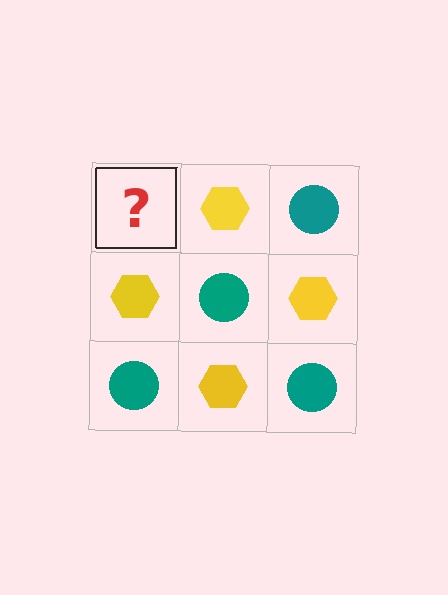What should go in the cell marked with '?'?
The missing cell should contain a teal circle.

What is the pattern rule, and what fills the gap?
The rule is that it alternates teal circle and yellow hexagon in a checkerboard pattern. The gap should be filled with a teal circle.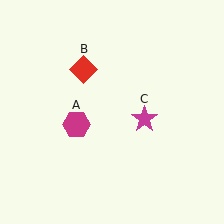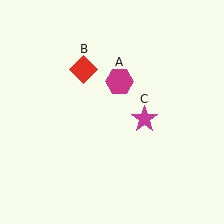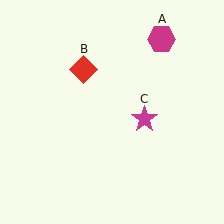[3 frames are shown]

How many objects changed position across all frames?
1 object changed position: magenta hexagon (object A).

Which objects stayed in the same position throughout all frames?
Red diamond (object B) and magenta star (object C) remained stationary.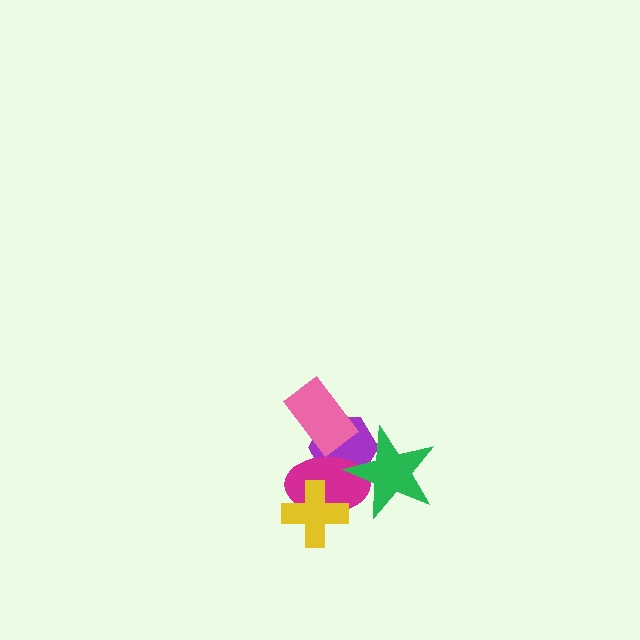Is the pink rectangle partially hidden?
No, no other shape covers it.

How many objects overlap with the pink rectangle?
2 objects overlap with the pink rectangle.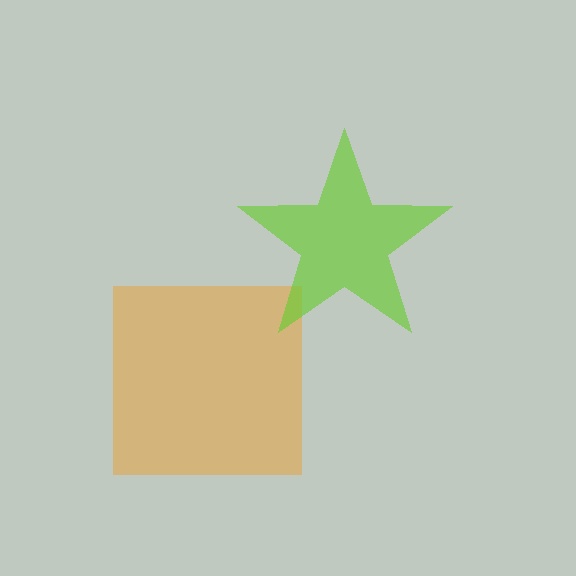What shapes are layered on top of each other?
The layered shapes are: an orange square, a lime star.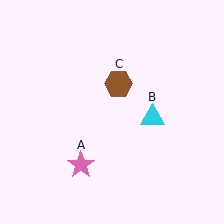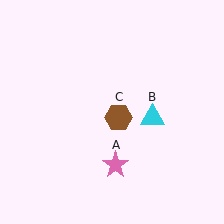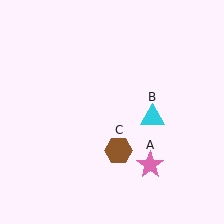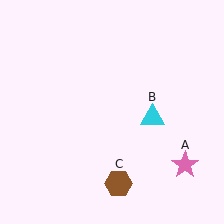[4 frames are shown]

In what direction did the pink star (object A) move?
The pink star (object A) moved right.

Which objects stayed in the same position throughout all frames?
Cyan triangle (object B) remained stationary.